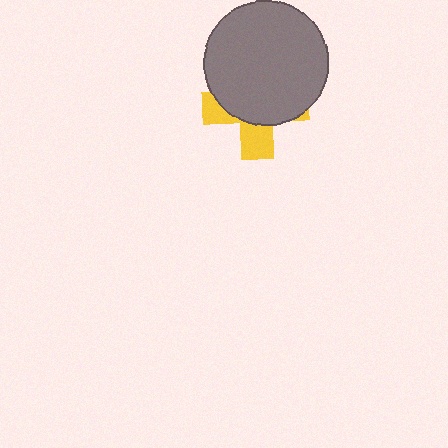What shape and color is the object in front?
The object in front is a gray circle.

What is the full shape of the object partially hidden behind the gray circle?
The partially hidden object is a yellow cross.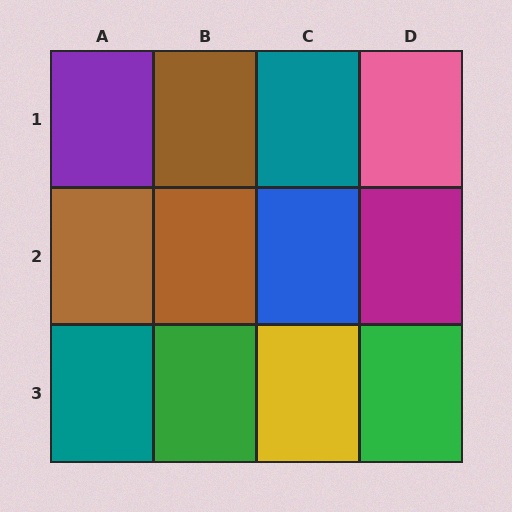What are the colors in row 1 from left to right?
Purple, brown, teal, pink.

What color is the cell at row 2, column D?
Magenta.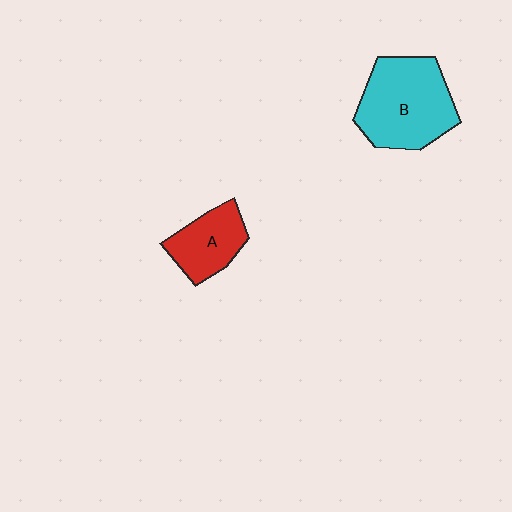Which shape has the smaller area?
Shape A (red).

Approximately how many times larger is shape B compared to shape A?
Approximately 1.8 times.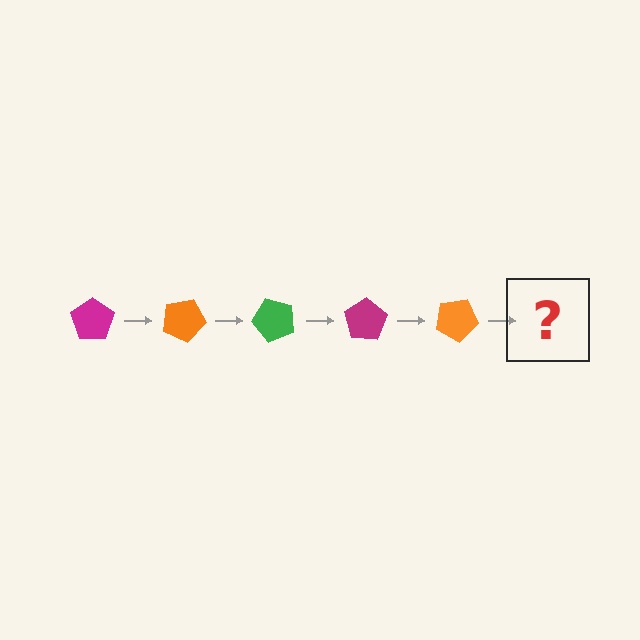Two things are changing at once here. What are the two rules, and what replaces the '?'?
The two rules are that it rotates 25 degrees each step and the color cycles through magenta, orange, and green. The '?' should be a green pentagon, rotated 125 degrees from the start.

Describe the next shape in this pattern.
It should be a green pentagon, rotated 125 degrees from the start.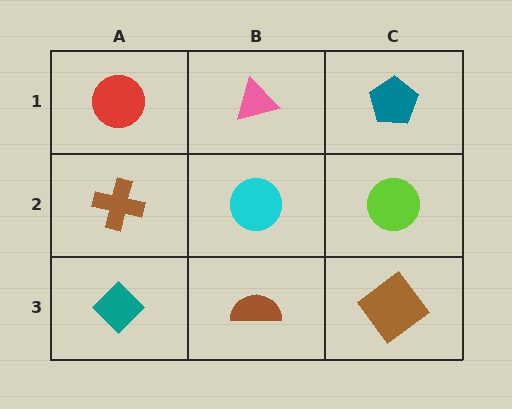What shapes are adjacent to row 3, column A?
A brown cross (row 2, column A), a brown semicircle (row 3, column B).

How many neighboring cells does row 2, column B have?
4.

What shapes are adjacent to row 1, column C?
A lime circle (row 2, column C), a pink triangle (row 1, column B).